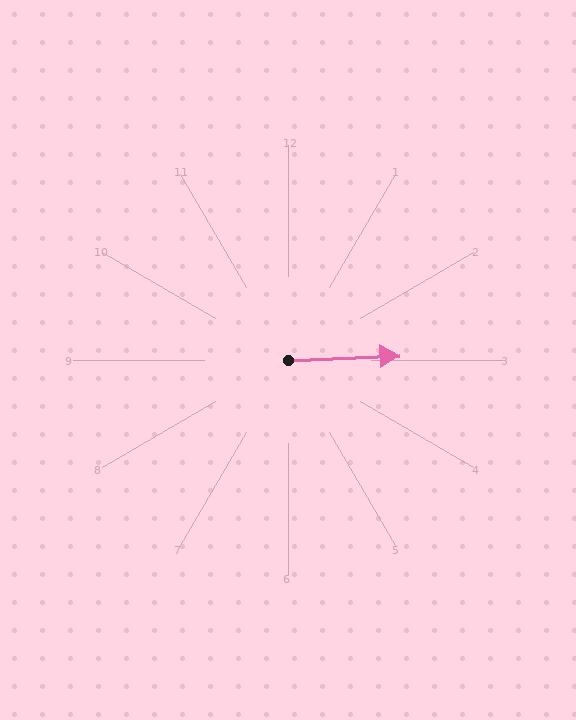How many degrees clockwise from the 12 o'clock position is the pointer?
Approximately 88 degrees.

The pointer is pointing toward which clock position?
Roughly 3 o'clock.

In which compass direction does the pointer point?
East.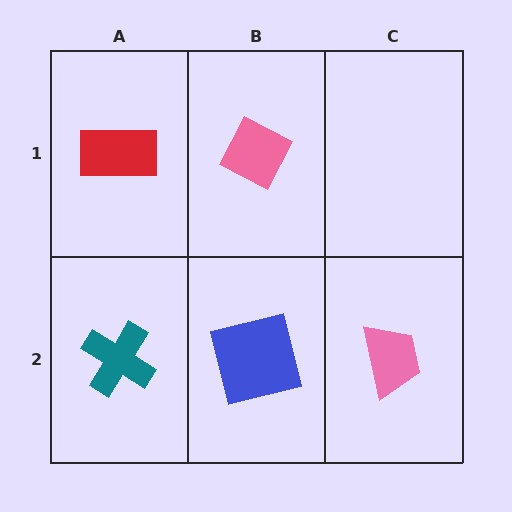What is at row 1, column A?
A red rectangle.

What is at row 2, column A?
A teal cross.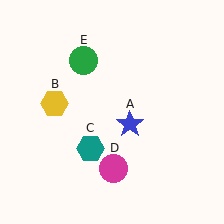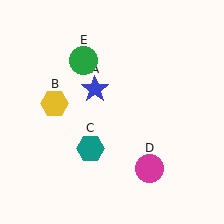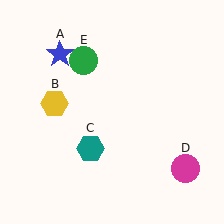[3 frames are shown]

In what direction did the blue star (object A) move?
The blue star (object A) moved up and to the left.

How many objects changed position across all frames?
2 objects changed position: blue star (object A), magenta circle (object D).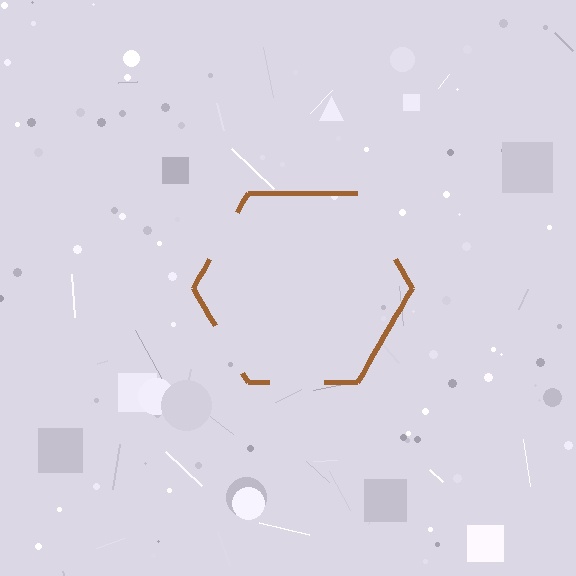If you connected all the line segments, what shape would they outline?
They would outline a hexagon.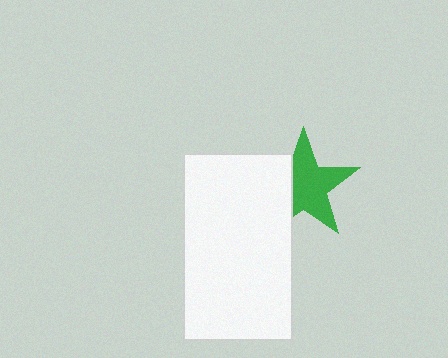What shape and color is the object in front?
The object in front is a white rectangle.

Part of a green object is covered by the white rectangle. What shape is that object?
It is a star.